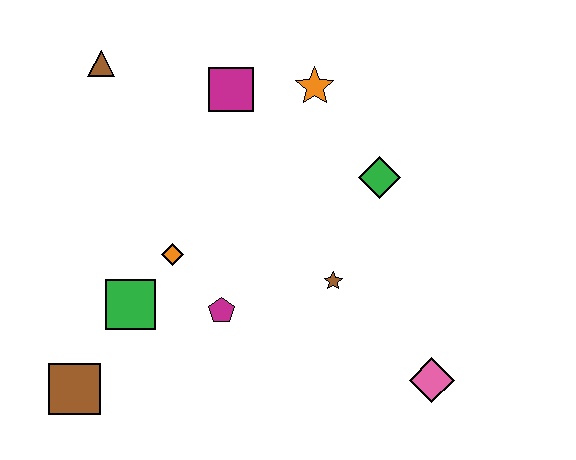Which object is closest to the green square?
The orange diamond is closest to the green square.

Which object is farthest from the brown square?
The orange star is farthest from the brown square.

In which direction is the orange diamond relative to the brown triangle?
The orange diamond is below the brown triangle.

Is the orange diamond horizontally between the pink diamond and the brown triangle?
Yes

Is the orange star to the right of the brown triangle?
Yes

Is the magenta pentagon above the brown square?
Yes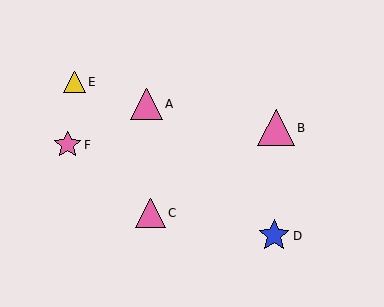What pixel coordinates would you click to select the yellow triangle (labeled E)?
Click at (75, 82) to select the yellow triangle E.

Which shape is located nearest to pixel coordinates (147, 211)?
The pink triangle (labeled C) at (150, 213) is nearest to that location.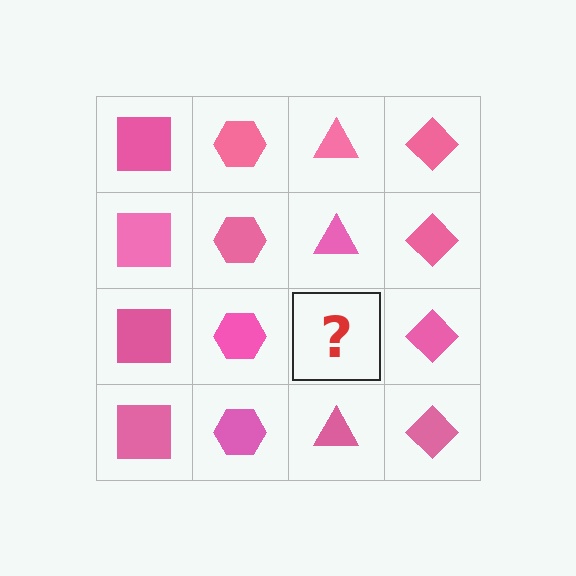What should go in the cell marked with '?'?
The missing cell should contain a pink triangle.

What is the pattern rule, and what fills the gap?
The rule is that each column has a consistent shape. The gap should be filled with a pink triangle.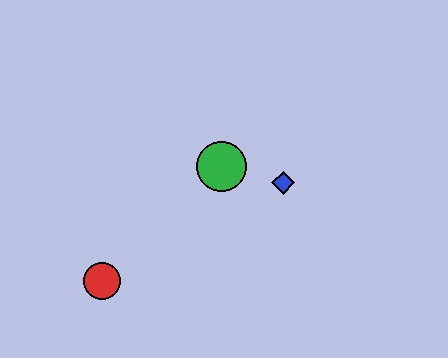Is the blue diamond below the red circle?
No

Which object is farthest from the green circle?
The red circle is farthest from the green circle.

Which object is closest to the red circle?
The green circle is closest to the red circle.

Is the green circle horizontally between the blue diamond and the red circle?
Yes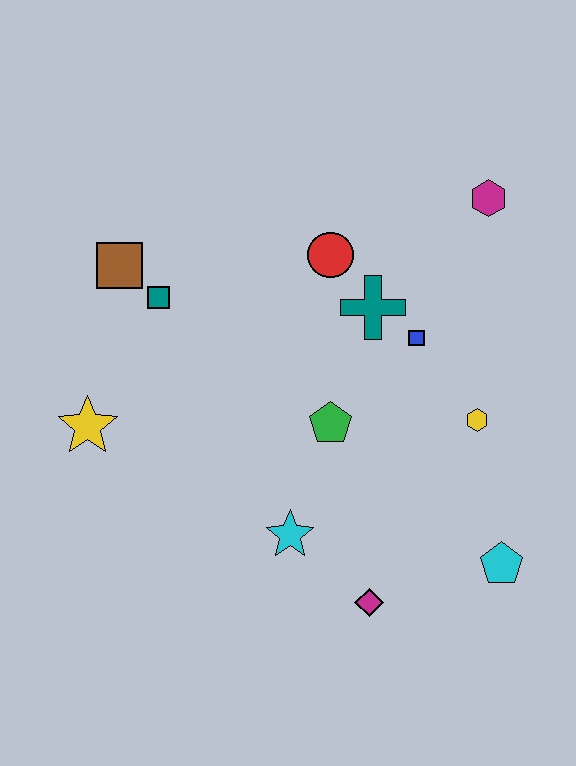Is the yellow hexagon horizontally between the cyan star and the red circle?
No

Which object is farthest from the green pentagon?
The magenta hexagon is farthest from the green pentagon.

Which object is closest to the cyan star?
The magenta diamond is closest to the cyan star.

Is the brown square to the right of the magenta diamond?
No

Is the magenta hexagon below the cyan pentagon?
No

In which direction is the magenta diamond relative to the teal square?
The magenta diamond is below the teal square.